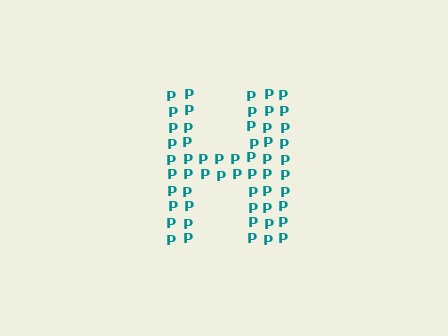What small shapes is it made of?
It is made of small letter P's.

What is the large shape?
The large shape is the letter H.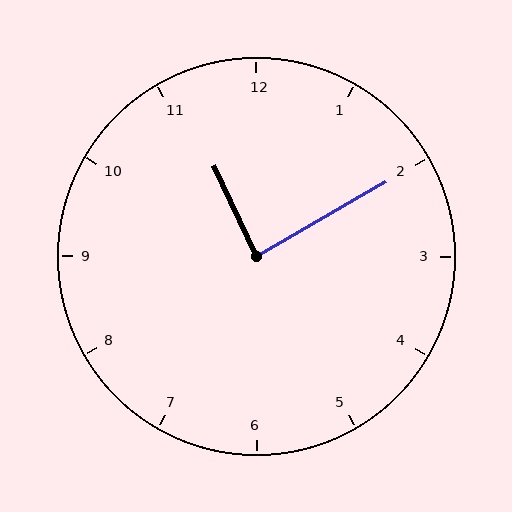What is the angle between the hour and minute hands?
Approximately 85 degrees.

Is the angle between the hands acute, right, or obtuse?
It is right.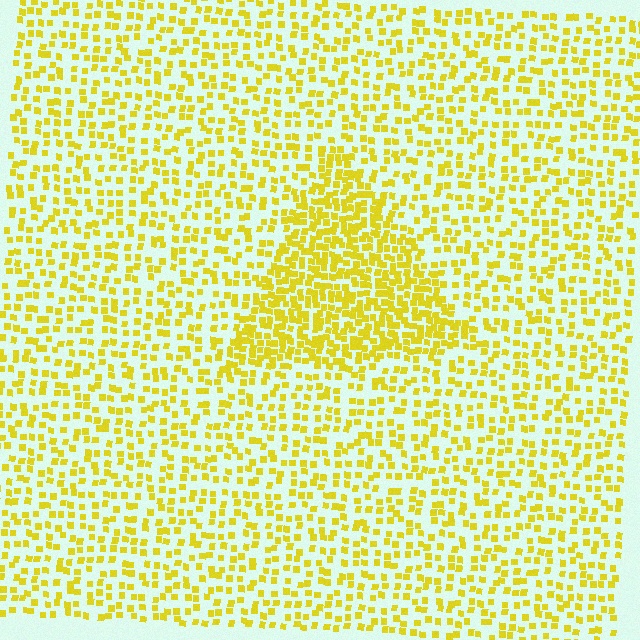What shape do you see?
I see a triangle.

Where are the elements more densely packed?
The elements are more densely packed inside the triangle boundary.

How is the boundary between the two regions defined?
The boundary is defined by a change in element density (approximately 2.1x ratio). All elements are the same color, size, and shape.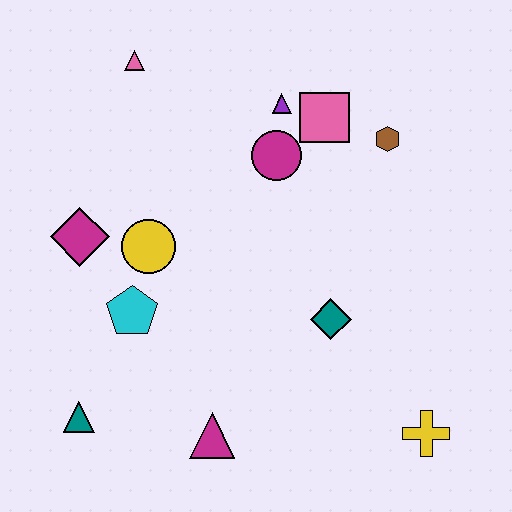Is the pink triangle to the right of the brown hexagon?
No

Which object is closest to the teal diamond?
The yellow cross is closest to the teal diamond.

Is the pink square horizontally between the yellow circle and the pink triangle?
No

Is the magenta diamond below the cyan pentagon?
No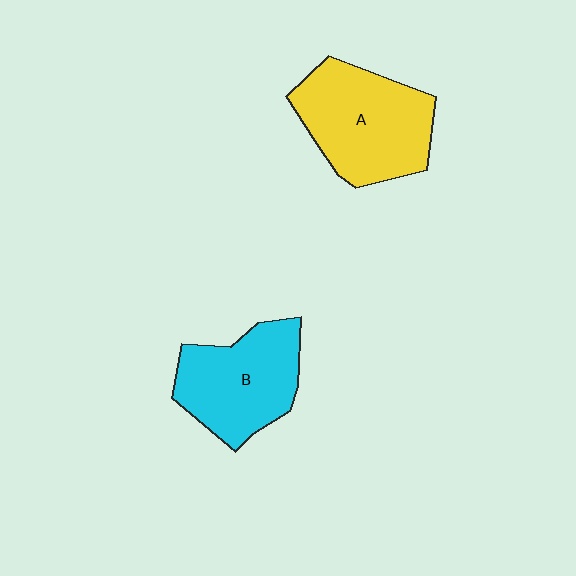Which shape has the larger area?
Shape A (yellow).